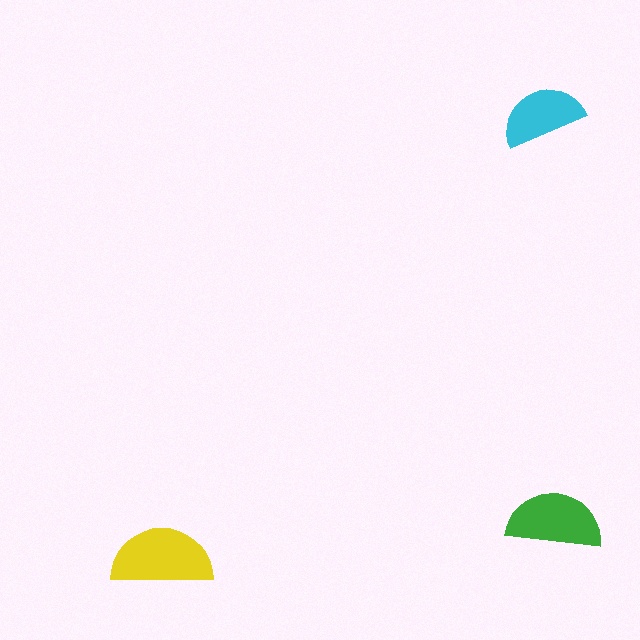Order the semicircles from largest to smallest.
the yellow one, the green one, the cyan one.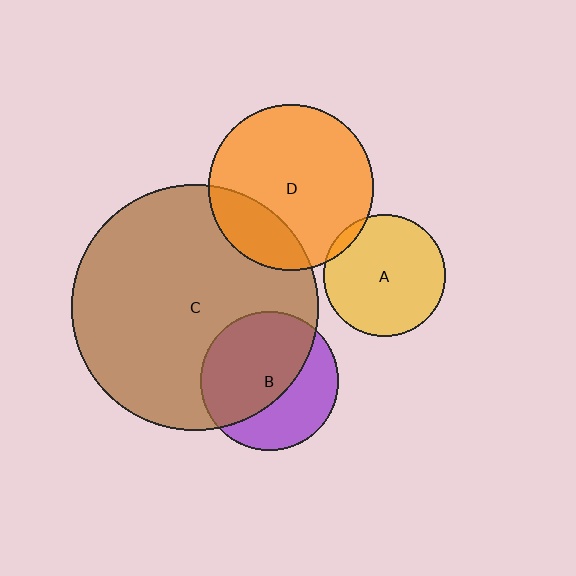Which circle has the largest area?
Circle C (brown).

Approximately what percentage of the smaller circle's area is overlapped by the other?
Approximately 20%.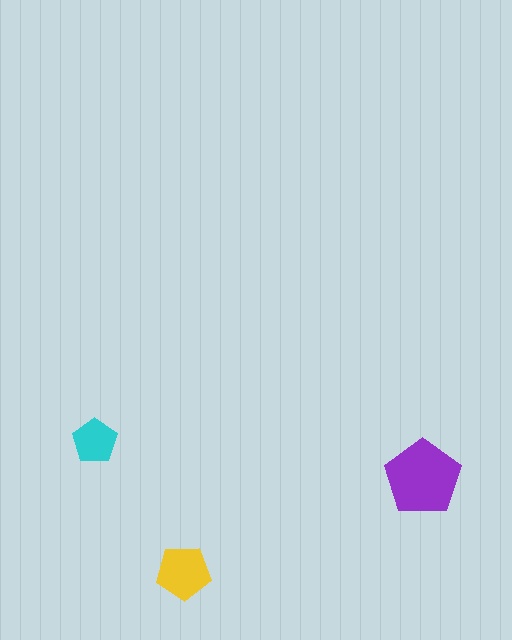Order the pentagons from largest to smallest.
the purple one, the yellow one, the cyan one.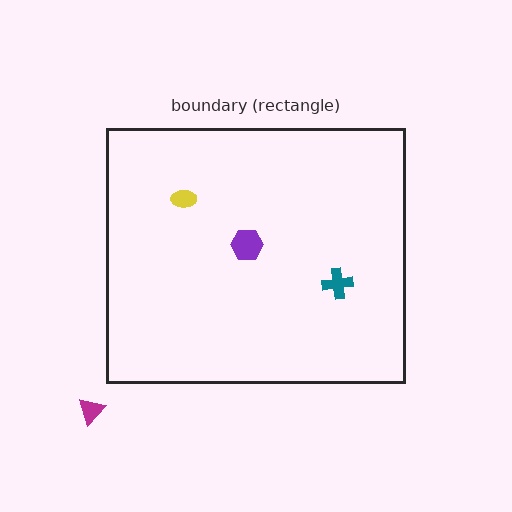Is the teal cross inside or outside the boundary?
Inside.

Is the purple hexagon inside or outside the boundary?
Inside.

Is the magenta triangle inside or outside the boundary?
Outside.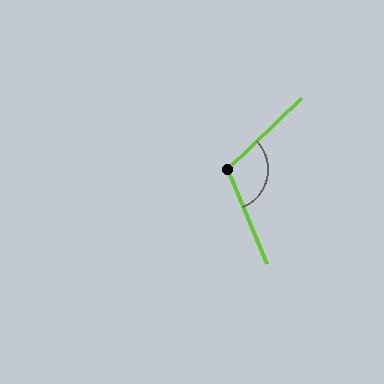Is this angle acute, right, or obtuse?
It is obtuse.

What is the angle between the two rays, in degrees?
Approximately 112 degrees.